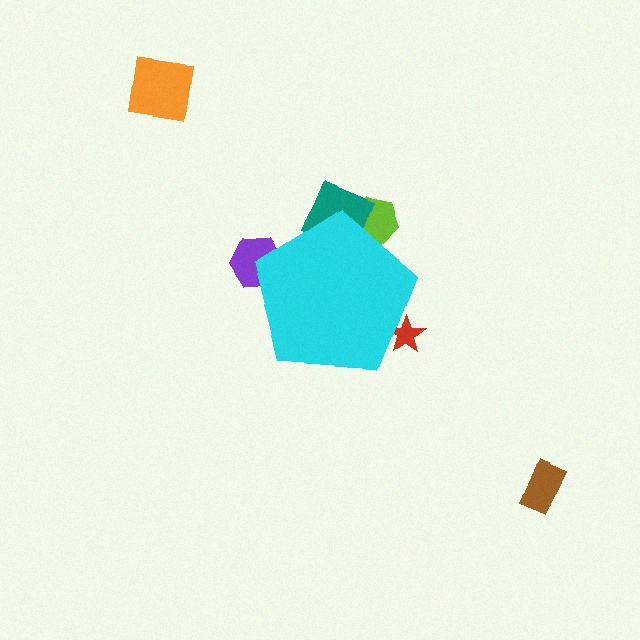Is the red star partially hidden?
Yes, the red star is partially hidden behind the cyan pentagon.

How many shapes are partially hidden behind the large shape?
4 shapes are partially hidden.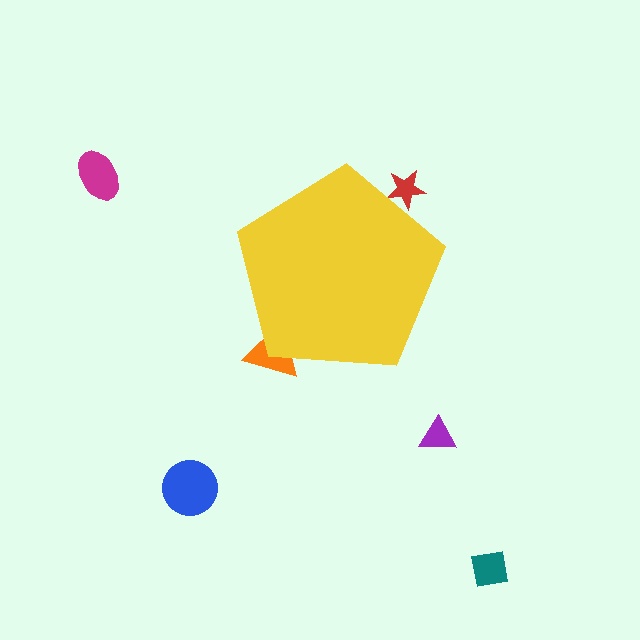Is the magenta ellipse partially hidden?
No, the magenta ellipse is fully visible.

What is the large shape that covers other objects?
A yellow pentagon.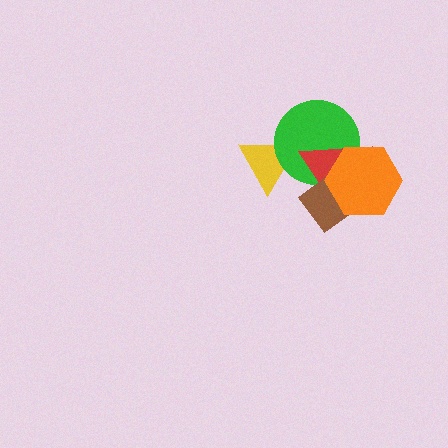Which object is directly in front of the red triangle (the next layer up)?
The brown diamond is directly in front of the red triangle.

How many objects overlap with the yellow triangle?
1 object overlaps with the yellow triangle.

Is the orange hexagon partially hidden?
No, no other shape covers it.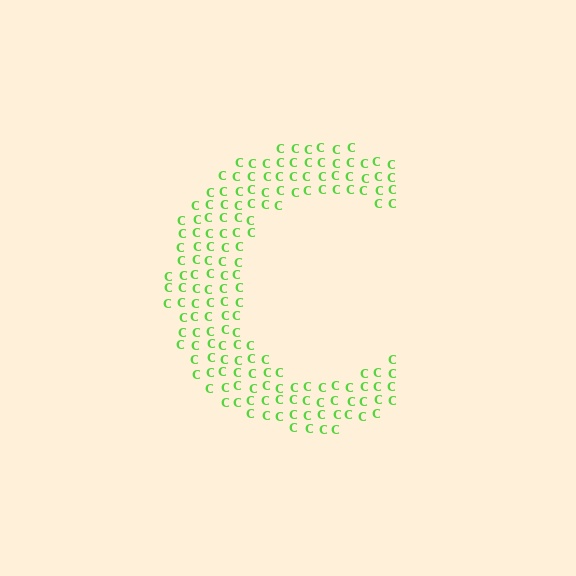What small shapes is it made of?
It is made of small letter C's.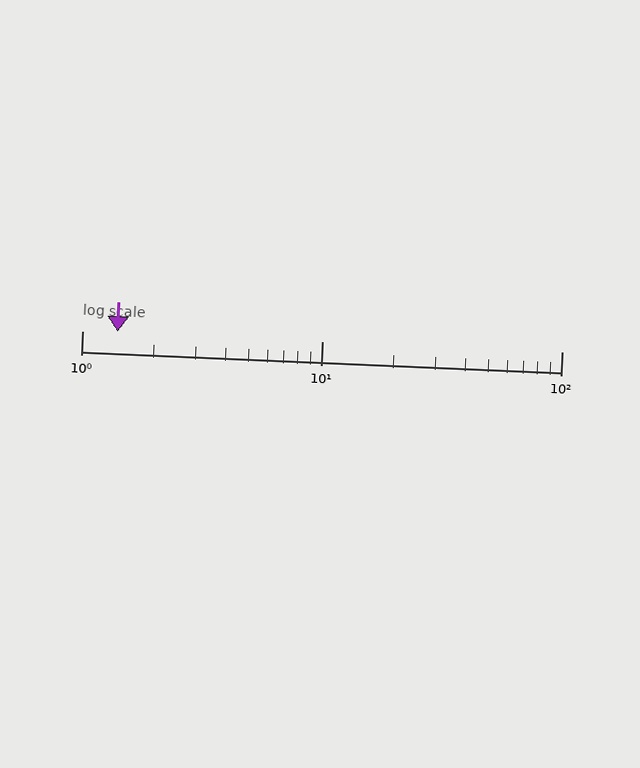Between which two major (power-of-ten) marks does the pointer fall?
The pointer is between 1 and 10.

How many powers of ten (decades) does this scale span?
The scale spans 2 decades, from 1 to 100.